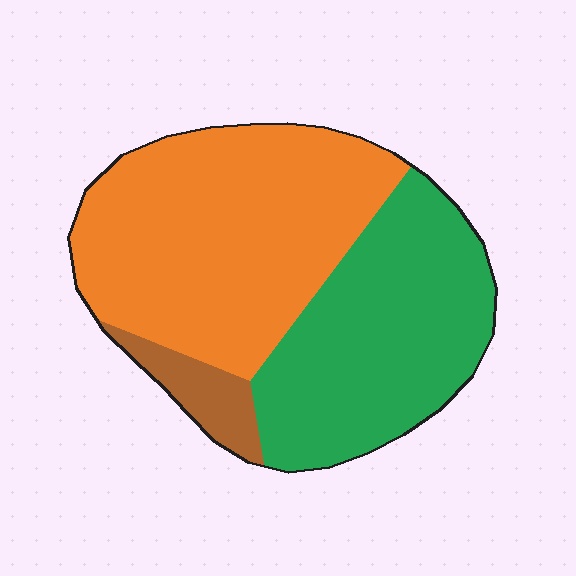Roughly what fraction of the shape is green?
Green covers around 40% of the shape.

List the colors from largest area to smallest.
From largest to smallest: orange, green, brown.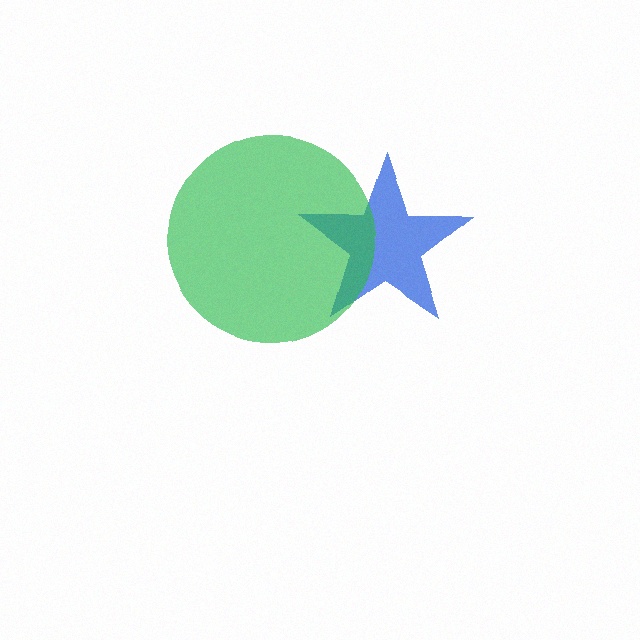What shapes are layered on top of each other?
The layered shapes are: a blue star, a green circle.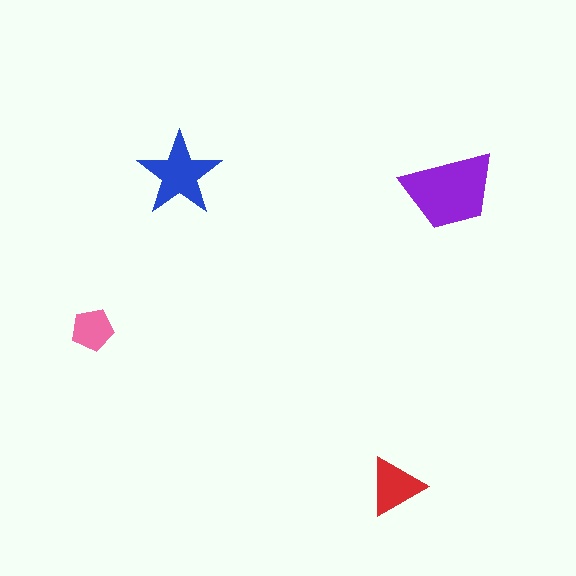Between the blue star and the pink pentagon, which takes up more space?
The blue star.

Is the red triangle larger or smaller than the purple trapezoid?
Smaller.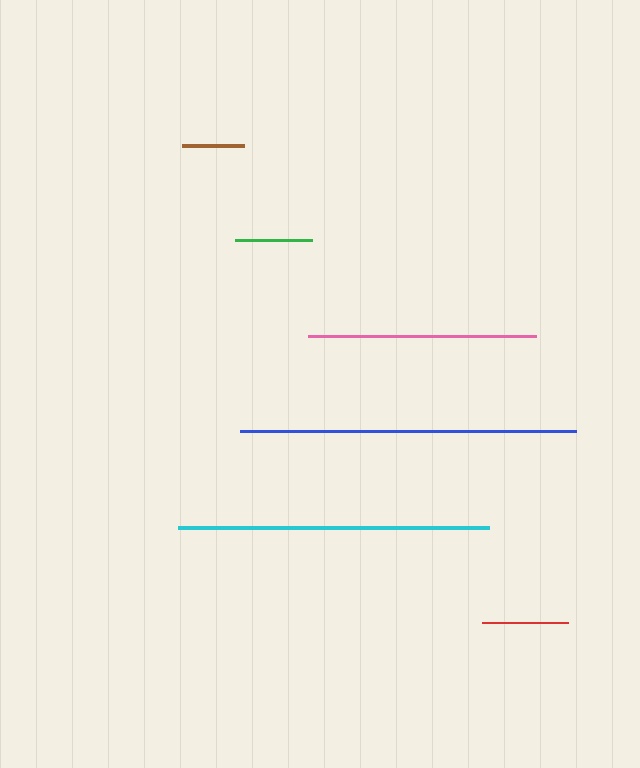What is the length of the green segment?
The green segment is approximately 77 pixels long.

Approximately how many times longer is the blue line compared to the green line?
The blue line is approximately 4.3 times the length of the green line.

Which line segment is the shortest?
The brown line is the shortest at approximately 63 pixels.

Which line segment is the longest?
The blue line is the longest at approximately 336 pixels.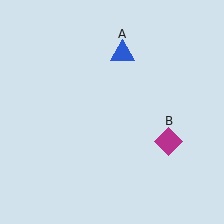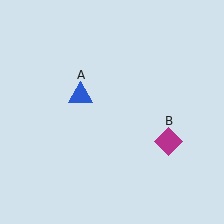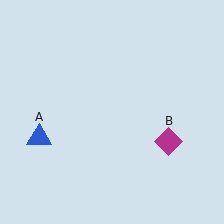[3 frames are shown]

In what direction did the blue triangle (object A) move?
The blue triangle (object A) moved down and to the left.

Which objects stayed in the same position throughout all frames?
Magenta diamond (object B) remained stationary.